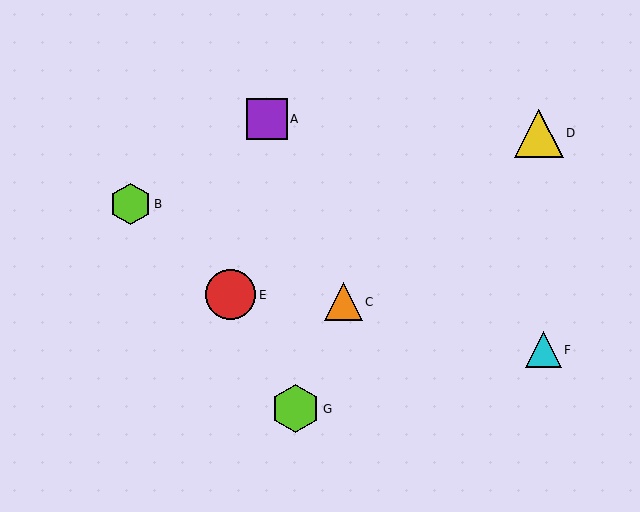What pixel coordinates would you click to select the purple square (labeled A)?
Click at (267, 119) to select the purple square A.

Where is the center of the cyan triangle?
The center of the cyan triangle is at (543, 350).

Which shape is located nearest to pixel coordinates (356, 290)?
The orange triangle (labeled C) at (343, 302) is nearest to that location.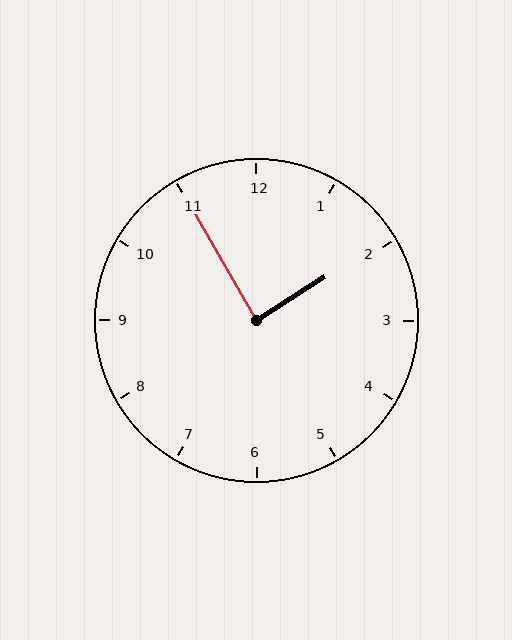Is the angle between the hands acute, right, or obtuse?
It is right.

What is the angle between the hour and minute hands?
Approximately 88 degrees.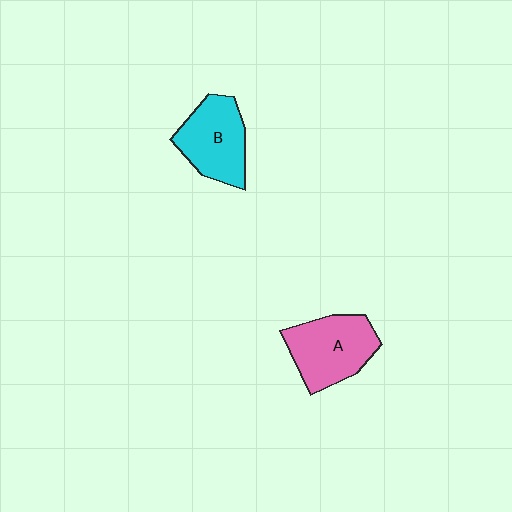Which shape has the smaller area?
Shape B (cyan).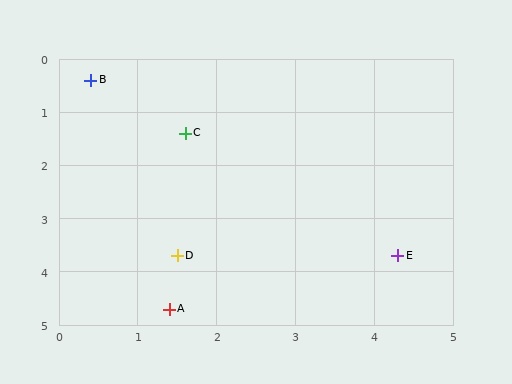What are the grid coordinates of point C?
Point C is at approximately (1.6, 1.4).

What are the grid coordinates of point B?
Point B is at approximately (0.4, 0.4).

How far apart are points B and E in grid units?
Points B and E are about 5.1 grid units apart.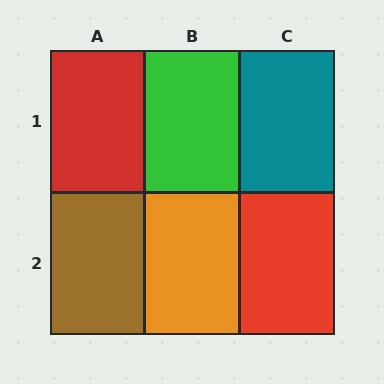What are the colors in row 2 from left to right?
Brown, orange, red.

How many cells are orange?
1 cell is orange.